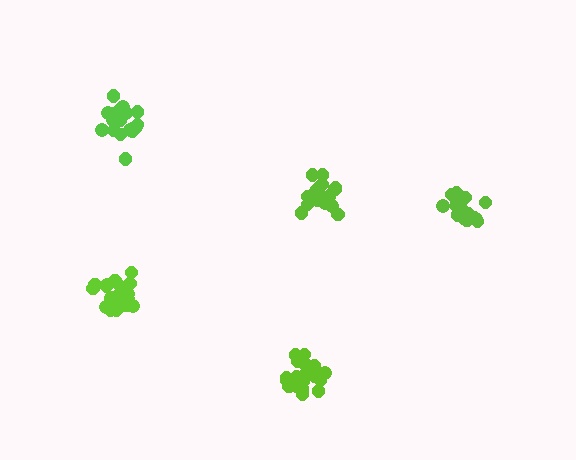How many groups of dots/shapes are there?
There are 5 groups.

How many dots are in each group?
Group 1: 20 dots, Group 2: 20 dots, Group 3: 21 dots, Group 4: 21 dots, Group 5: 19 dots (101 total).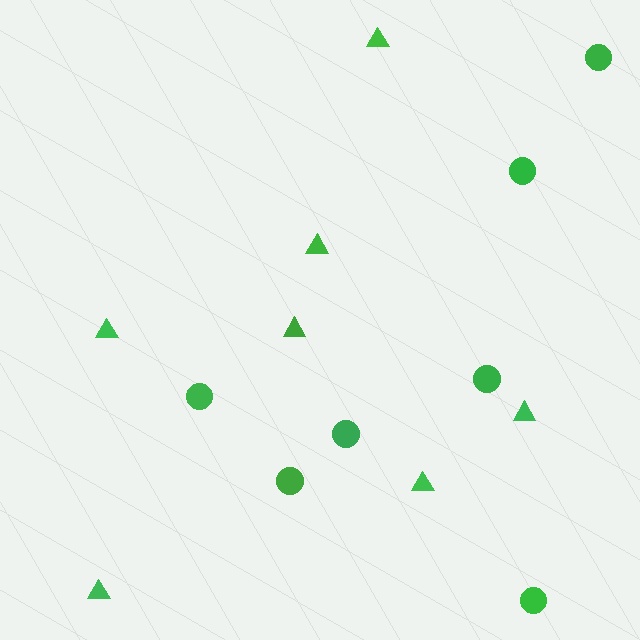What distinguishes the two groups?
There are 2 groups: one group of triangles (7) and one group of circles (7).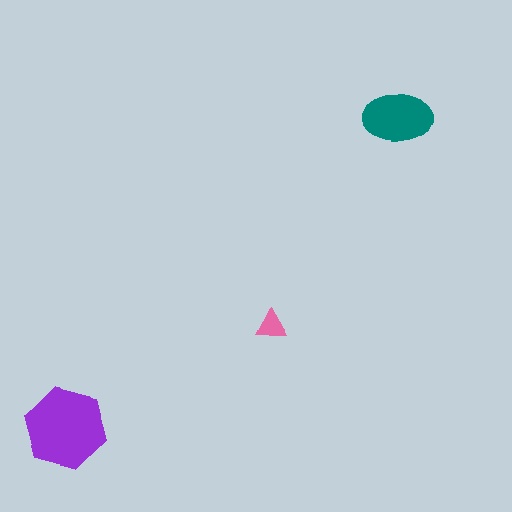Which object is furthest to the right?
The teal ellipse is rightmost.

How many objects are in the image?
There are 3 objects in the image.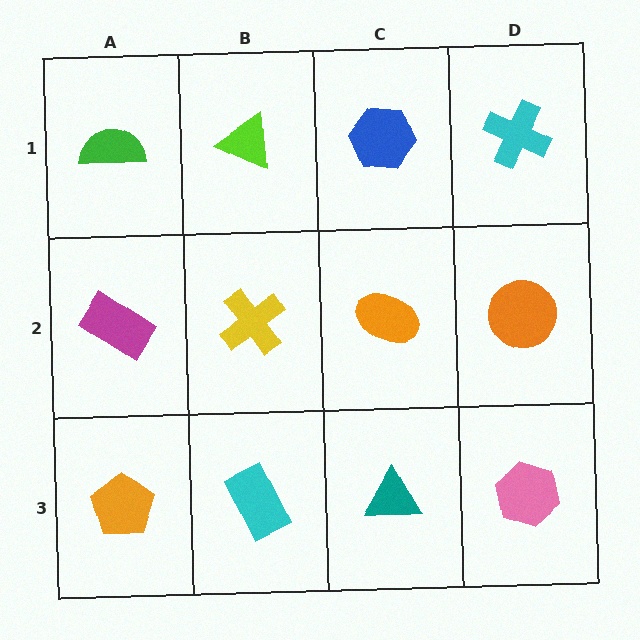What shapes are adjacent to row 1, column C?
An orange ellipse (row 2, column C), a lime triangle (row 1, column B), a cyan cross (row 1, column D).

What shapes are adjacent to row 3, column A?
A magenta rectangle (row 2, column A), a cyan rectangle (row 3, column B).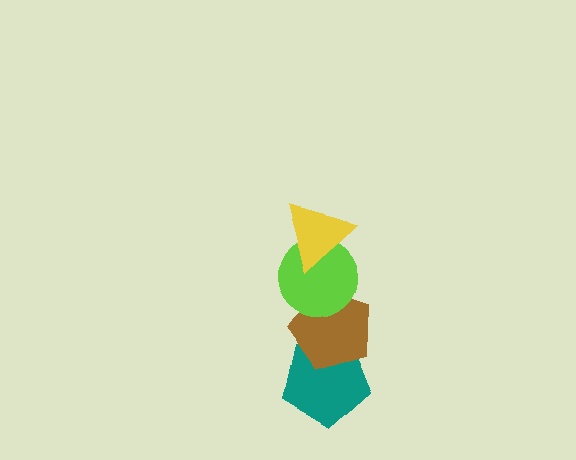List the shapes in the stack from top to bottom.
From top to bottom: the yellow triangle, the lime circle, the brown pentagon, the teal pentagon.